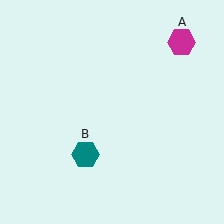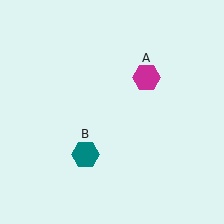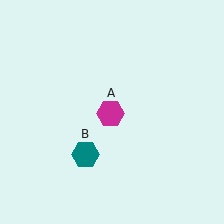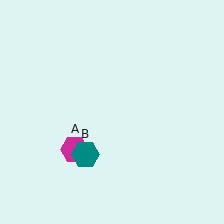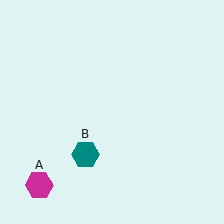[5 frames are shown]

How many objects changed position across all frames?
1 object changed position: magenta hexagon (object A).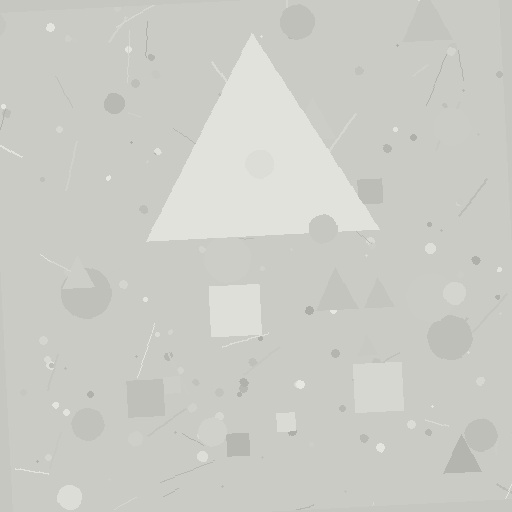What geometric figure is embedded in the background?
A triangle is embedded in the background.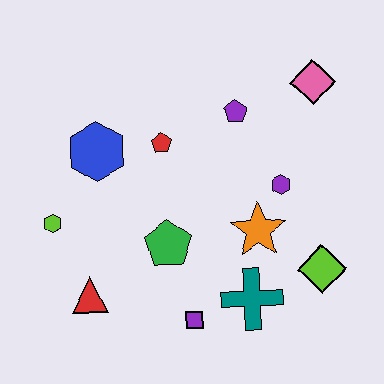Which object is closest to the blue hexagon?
The red pentagon is closest to the blue hexagon.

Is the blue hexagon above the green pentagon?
Yes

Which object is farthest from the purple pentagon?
The red triangle is farthest from the purple pentagon.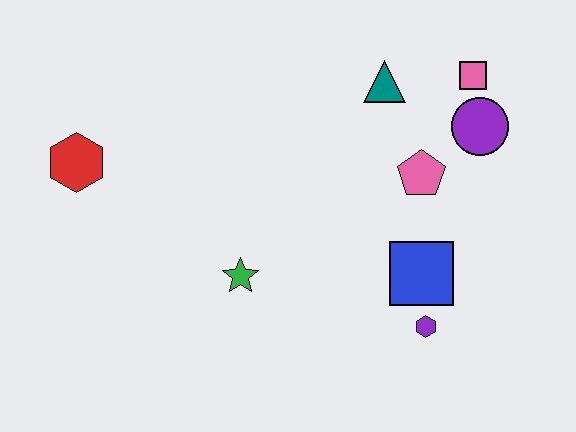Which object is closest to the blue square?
The purple hexagon is closest to the blue square.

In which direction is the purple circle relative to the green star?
The purple circle is to the right of the green star.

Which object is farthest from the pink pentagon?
The red hexagon is farthest from the pink pentagon.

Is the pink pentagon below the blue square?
No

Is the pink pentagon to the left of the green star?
No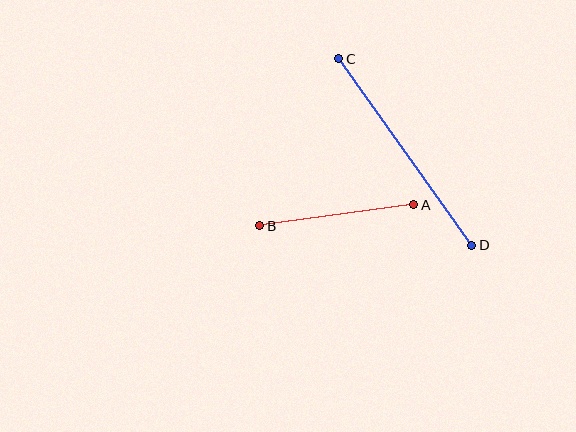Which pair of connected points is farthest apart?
Points C and D are farthest apart.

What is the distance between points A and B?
The distance is approximately 156 pixels.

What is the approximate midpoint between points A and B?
The midpoint is at approximately (337, 215) pixels.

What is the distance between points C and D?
The distance is approximately 229 pixels.